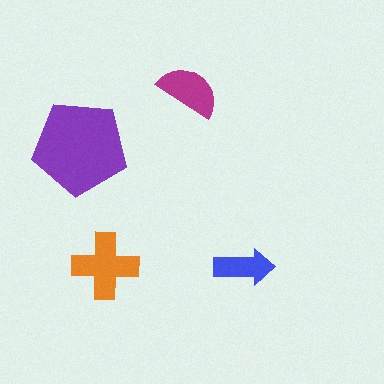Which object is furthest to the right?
The blue arrow is rightmost.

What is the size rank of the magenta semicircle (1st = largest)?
3rd.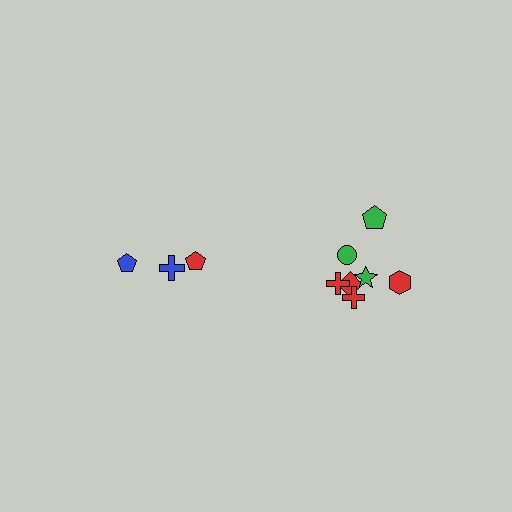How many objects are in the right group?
There are 7 objects.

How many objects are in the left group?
There are 3 objects.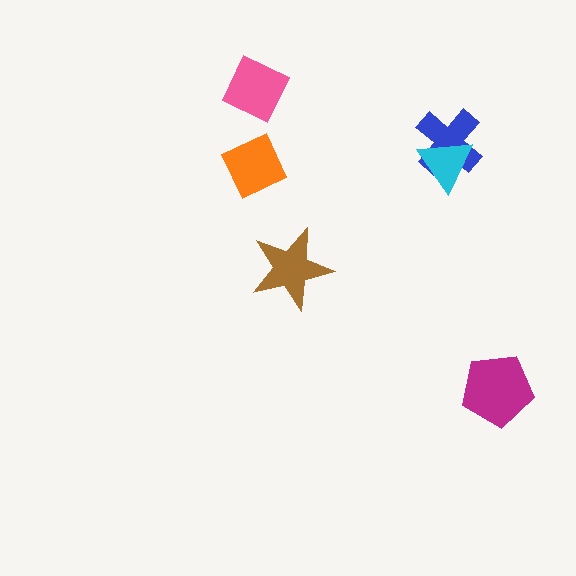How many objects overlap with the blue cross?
1 object overlaps with the blue cross.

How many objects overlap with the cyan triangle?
1 object overlaps with the cyan triangle.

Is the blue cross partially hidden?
Yes, it is partially covered by another shape.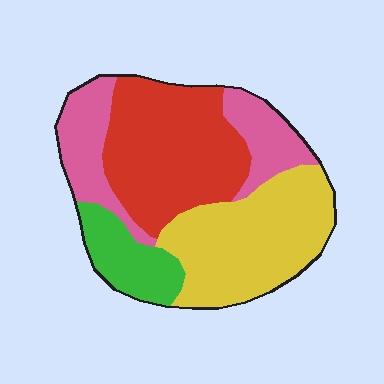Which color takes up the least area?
Green, at roughly 10%.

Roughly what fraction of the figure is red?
Red takes up between a quarter and a half of the figure.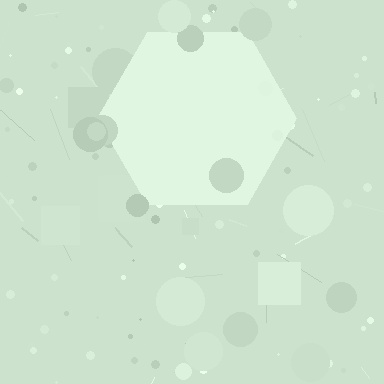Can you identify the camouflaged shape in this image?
The camouflaged shape is a hexagon.